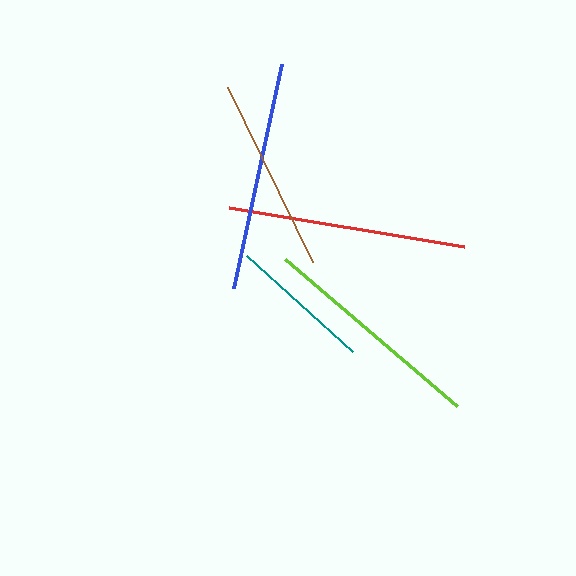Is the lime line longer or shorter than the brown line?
The lime line is longer than the brown line.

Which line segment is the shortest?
The teal line is the shortest at approximately 143 pixels.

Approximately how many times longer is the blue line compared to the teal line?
The blue line is approximately 1.6 times the length of the teal line.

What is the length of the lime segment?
The lime segment is approximately 226 pixels long.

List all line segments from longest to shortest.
From longest to shortest: red, blue, lime, brown, teal.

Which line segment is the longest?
The red line is the longest at approximately 238 pixels.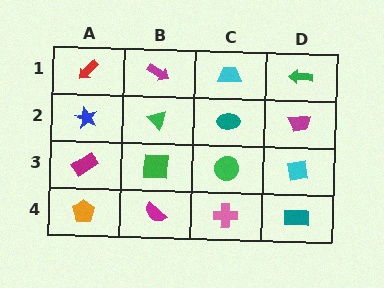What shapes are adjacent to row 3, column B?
A green triangle (row 2, column B), a magenta semicircle (row 4, column B), a magenta rectangle (row 3, column A), a green circle (row 3, column C).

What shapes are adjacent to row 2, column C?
A cyan trapezoid (row 1, column C), a green circle (row 3, column C), a green triangle (row 2, column B), a magenta trapezoid (row 2, column D).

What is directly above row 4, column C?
A green circle.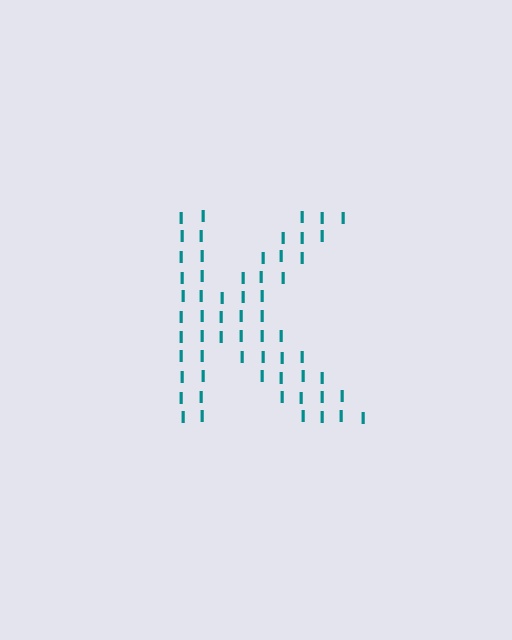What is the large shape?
The large shape is the letter K.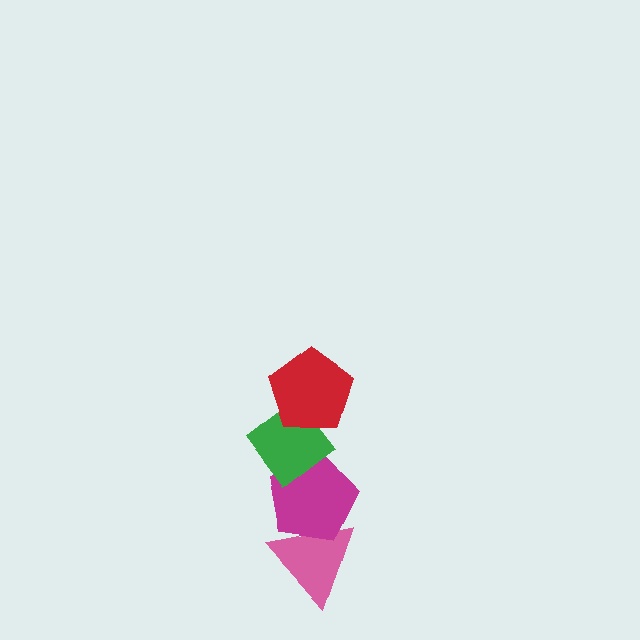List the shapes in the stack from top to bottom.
From top to bottom: the red pentagon, the green diamond, the magenta pentagon, the pink triangle.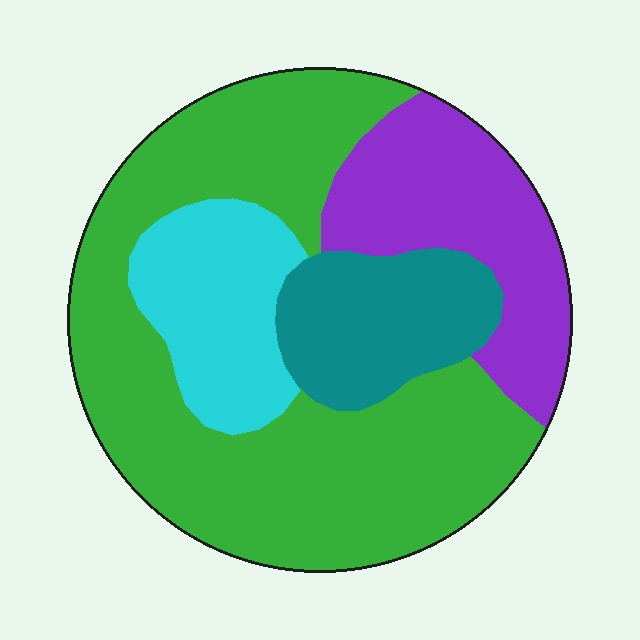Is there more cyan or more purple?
Purple.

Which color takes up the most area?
Green, at roughly 50%.